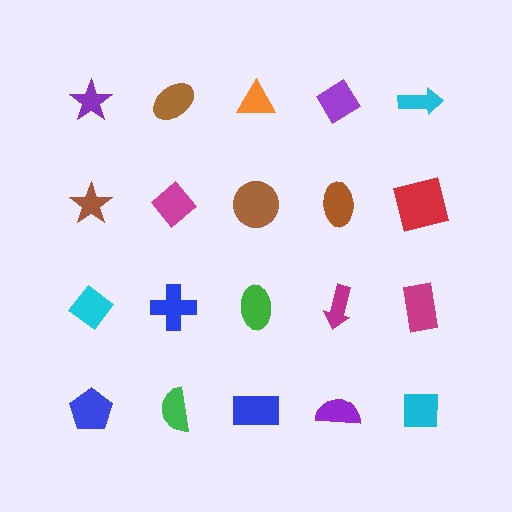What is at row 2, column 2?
A magenta diamond.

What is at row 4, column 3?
A blue rectangle.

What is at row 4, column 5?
A cyan square.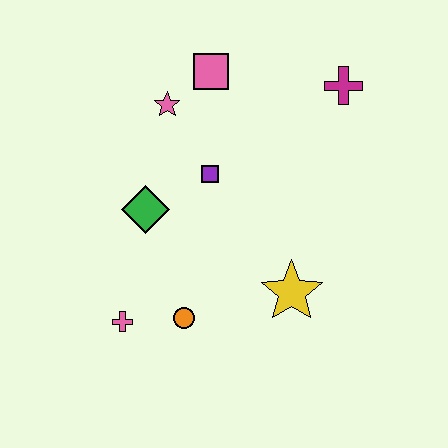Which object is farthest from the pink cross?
The magenta cross is farthest from the pink cross.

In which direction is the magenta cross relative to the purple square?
The magenta cross is to the right of the purple square.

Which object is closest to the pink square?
The pink star is closest to the pink square.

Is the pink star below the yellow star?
No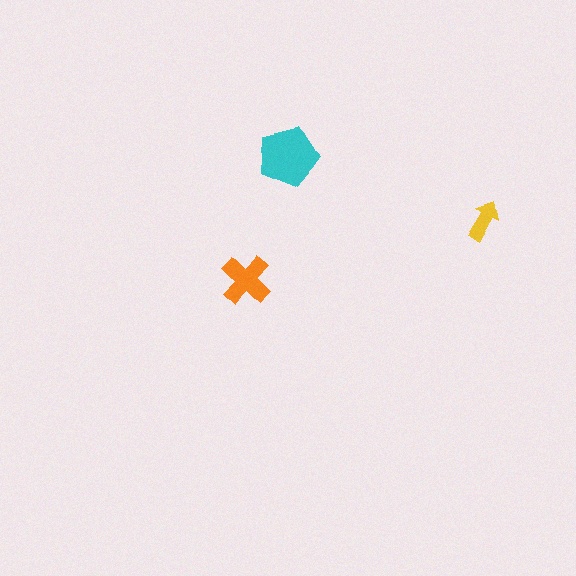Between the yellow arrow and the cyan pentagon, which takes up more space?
The cyan pentagon.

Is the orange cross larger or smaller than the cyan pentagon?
Smaller.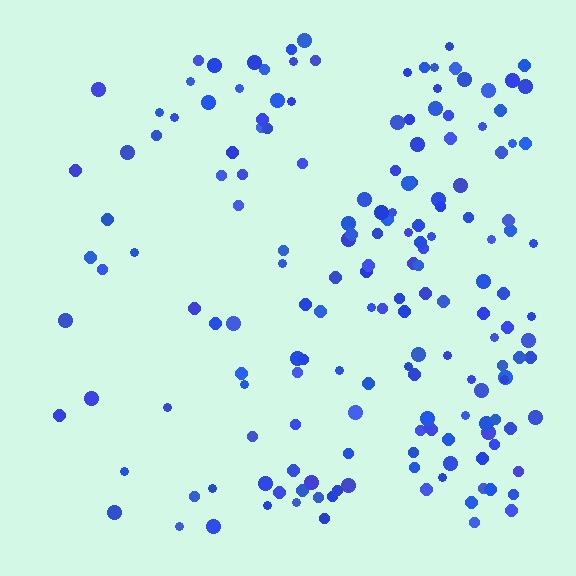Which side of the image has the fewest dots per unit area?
The left.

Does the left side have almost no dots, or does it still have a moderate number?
Still a moderate number, just noticeably fewer than the right.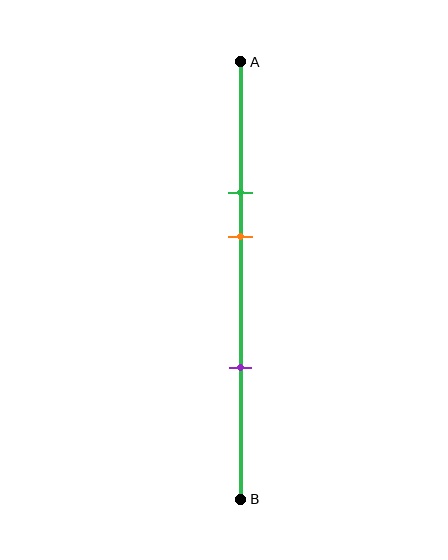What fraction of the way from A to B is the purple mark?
The purple mark is approximately 70% (0.7) of the way from A to B.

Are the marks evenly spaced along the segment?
No, the marks are not evenly spaced.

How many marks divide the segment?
There are 3 marks dividing the segment.